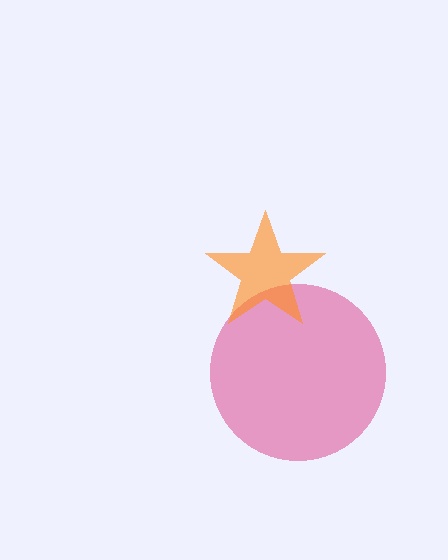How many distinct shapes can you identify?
There are 2 distinct shapes: a pink circle, an orange star.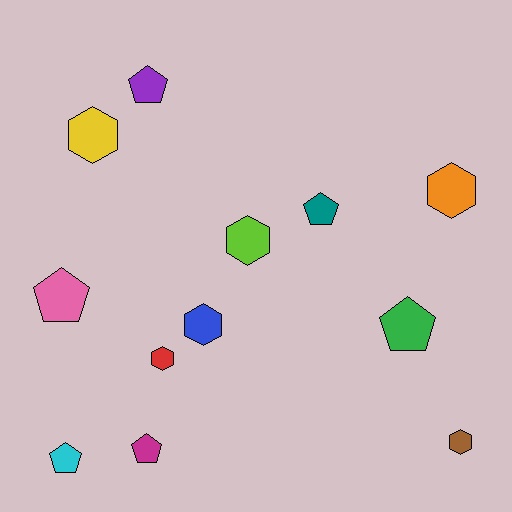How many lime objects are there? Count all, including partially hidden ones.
There is 1 lime object.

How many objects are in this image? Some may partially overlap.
There are 12 objects.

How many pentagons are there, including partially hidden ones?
There are 6 pentagons.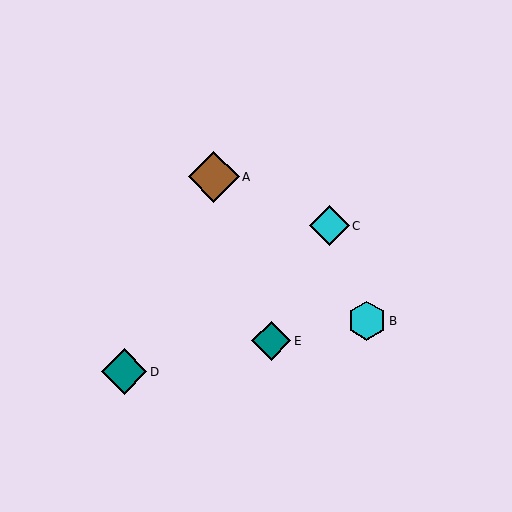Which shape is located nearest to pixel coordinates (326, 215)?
The cyan diamond (labeled C) at (329, 226) is nearest to that location.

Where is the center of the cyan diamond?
The center of the cyan diamond is at (329, 226).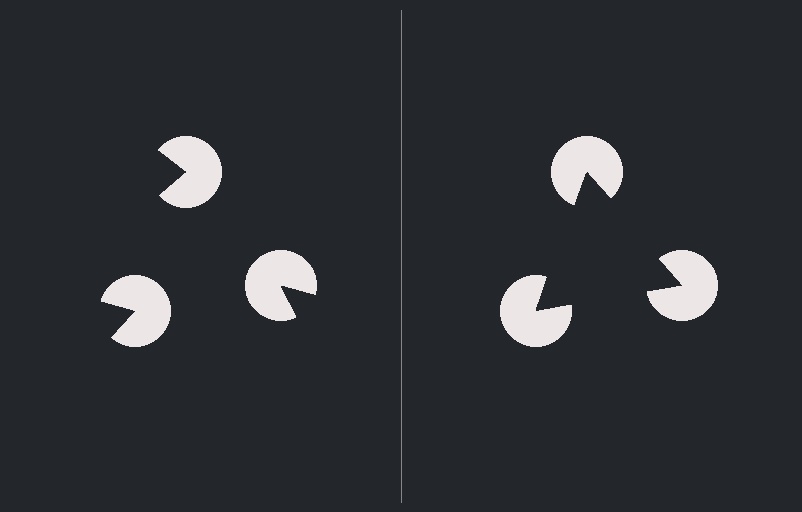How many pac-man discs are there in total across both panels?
6 — 3 on each side.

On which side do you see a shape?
An illusory triangle appears on the right side. On the left side the wedge cuts are rotated, so no coherent shape forms.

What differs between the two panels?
The pac-man discs are positioned identically on both sides; only the wedge orientations differ. On the right they align to a triangle; on the left they are misaligned.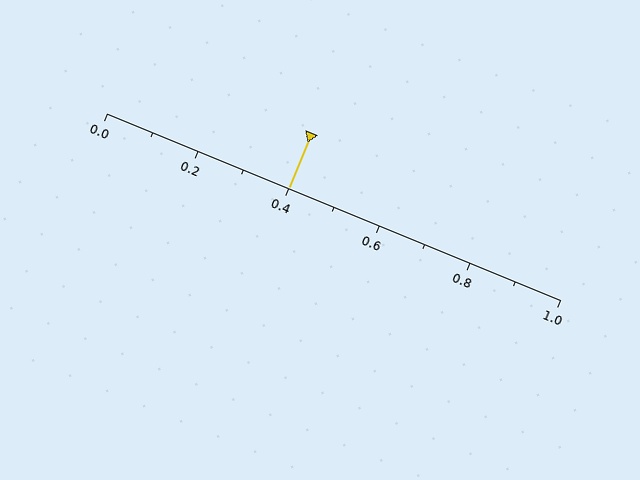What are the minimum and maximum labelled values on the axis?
The axis runs from 0.0 to 1.0.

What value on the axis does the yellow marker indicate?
The marker indicates approximately 0.4.